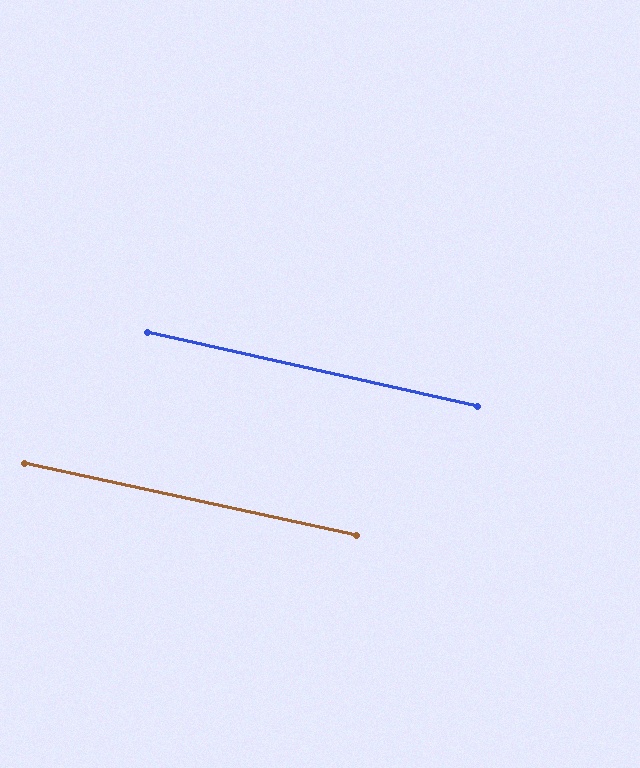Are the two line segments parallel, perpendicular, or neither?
Parallel — their directions differ by only 0.3°.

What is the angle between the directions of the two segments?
Approximately 0 degrees.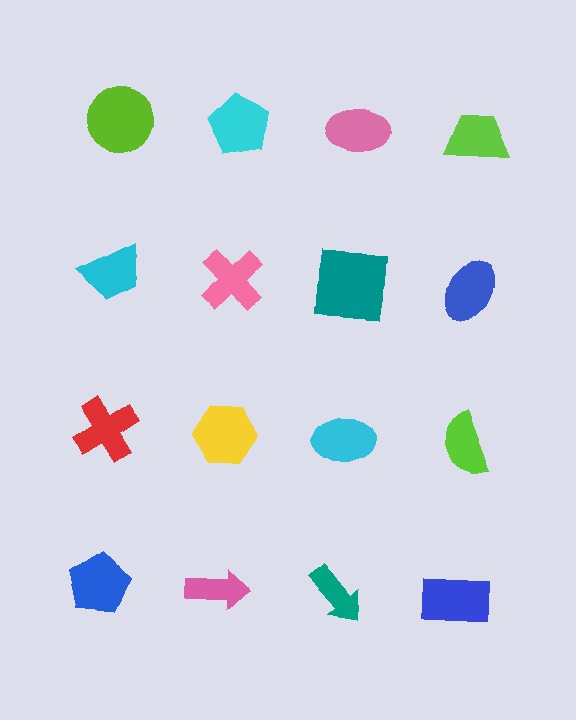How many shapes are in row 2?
4 shapes.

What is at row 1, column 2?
A cyan pentagon.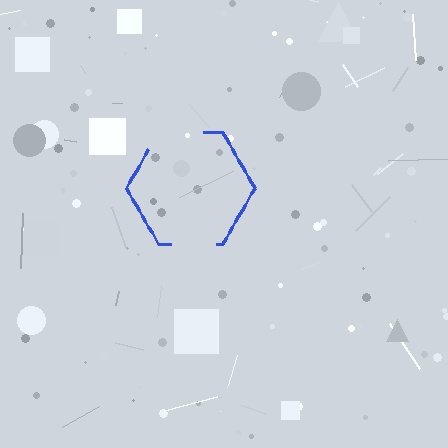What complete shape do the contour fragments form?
The contour fragments form a hexagon.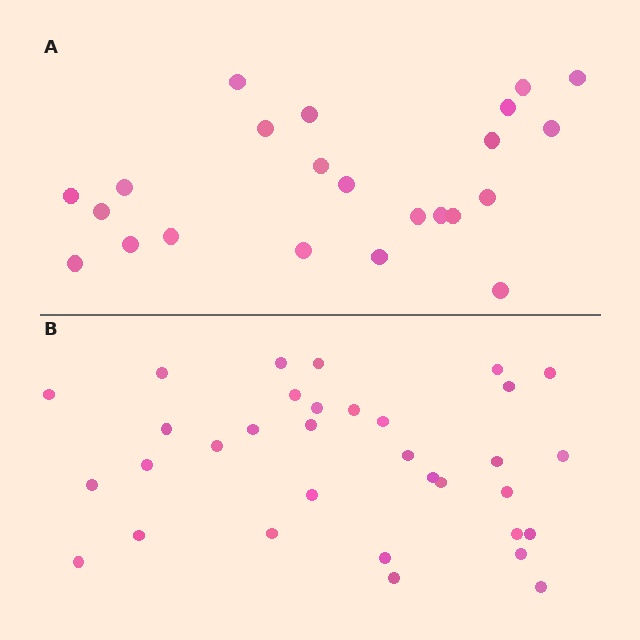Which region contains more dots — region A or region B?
Region B (the bottom region) has more dots.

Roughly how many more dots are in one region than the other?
Region B has roughly 10 or so more dots than region A.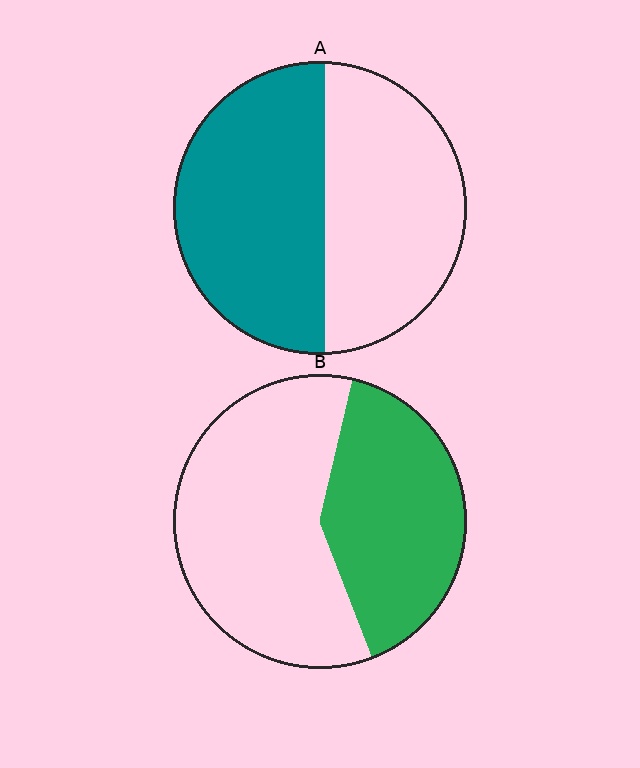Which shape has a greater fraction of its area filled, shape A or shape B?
Shape A.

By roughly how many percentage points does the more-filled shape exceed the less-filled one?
By roughly 10 percentage points (A over B).